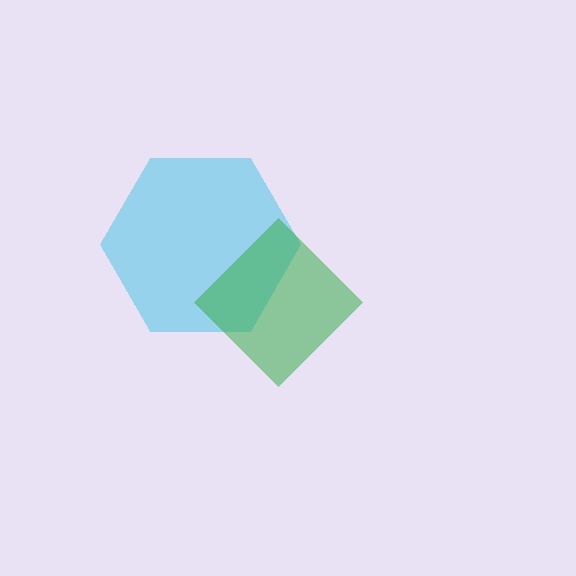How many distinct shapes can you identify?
There are 2 distinct shapes: a cyan hexagon, a green diamond.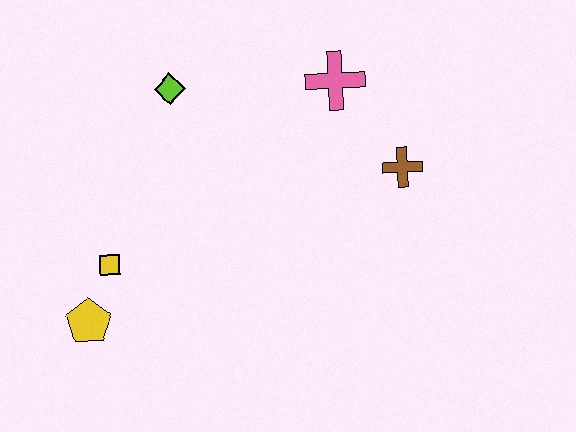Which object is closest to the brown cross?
The pink cross is closest to the brown cross.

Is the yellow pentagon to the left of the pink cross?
Yes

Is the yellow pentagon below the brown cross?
Yes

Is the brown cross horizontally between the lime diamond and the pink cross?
No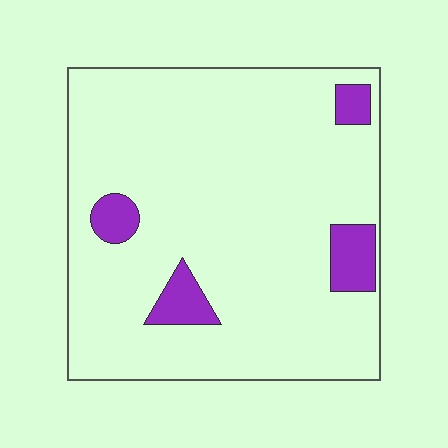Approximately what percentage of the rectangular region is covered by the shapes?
Approximately 10%.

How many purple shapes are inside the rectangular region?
4.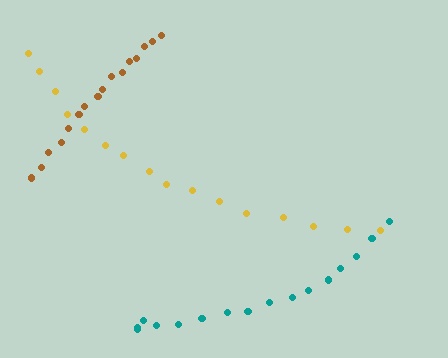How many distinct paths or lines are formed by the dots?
There are 3 distinct paths.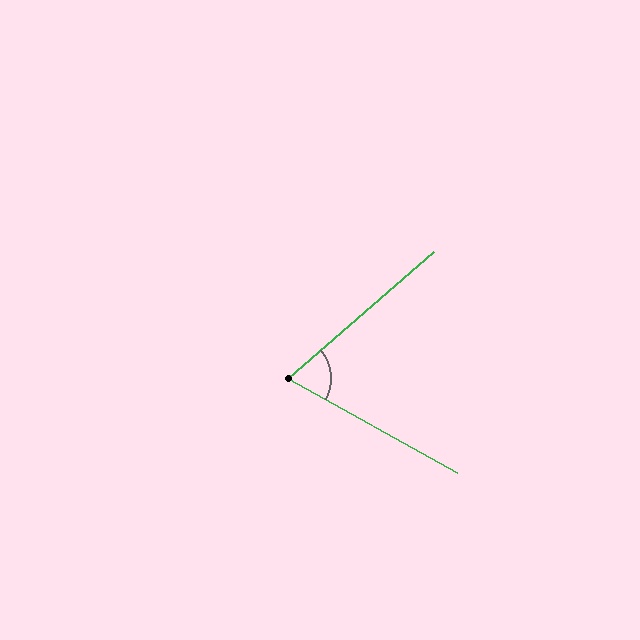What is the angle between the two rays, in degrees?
Approximately 70 degrees.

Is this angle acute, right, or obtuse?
It is acute.